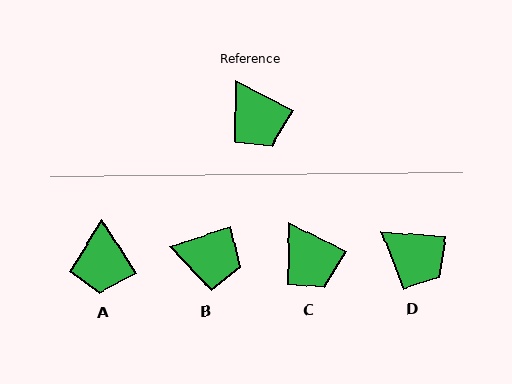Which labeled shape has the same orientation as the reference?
C.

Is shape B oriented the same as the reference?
No, it is off by about 44 degrees.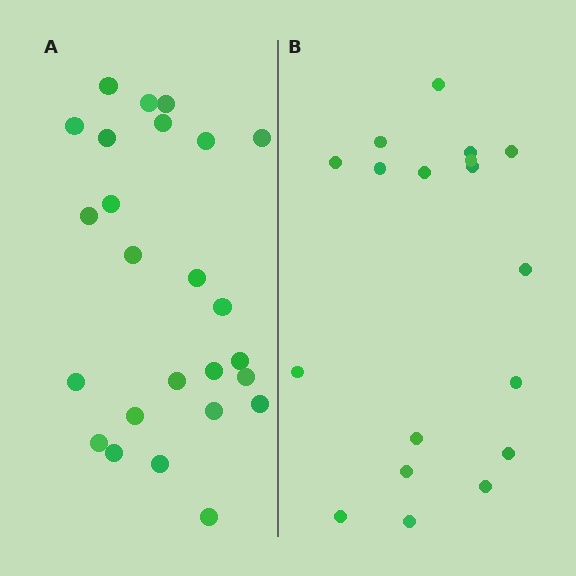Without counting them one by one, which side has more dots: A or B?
Region A (the left region) has more dots.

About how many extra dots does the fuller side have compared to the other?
Region A has roughly 8 or so more dots than region B.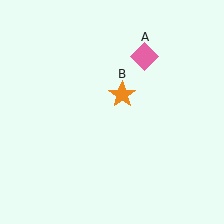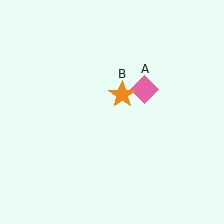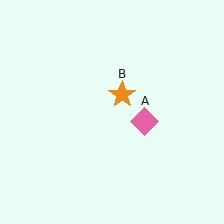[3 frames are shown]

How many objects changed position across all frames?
1 object changed position: pink diamond (object A).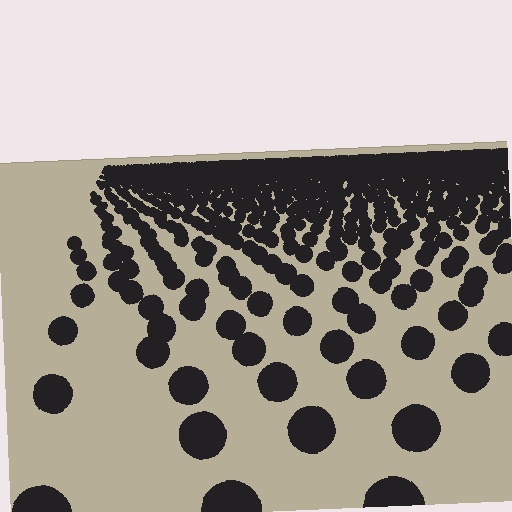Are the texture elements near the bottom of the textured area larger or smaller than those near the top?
Larger. Near the bottom, elements are closer to the viewer and appear at a bigger on-screen size.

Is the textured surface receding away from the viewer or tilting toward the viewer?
The surface is receding away from the viewer. Texture elements get smaller and denser toward the top.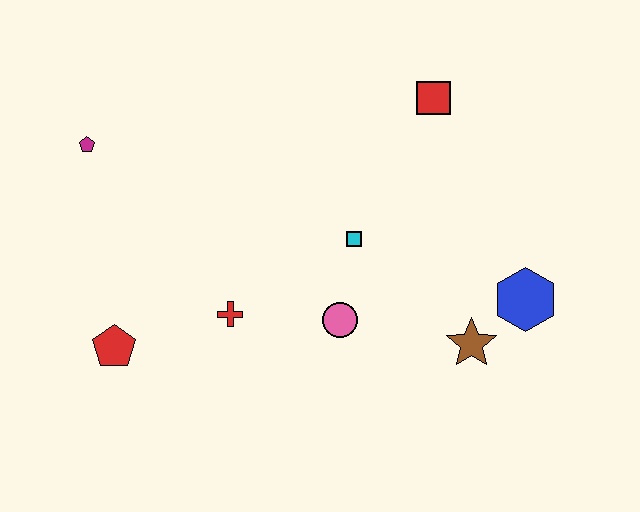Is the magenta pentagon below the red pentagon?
No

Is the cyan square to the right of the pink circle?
Yes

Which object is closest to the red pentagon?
The red cross is closest to the red pentagon.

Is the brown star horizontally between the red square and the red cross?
No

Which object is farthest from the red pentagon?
The blue hexagon is farthest from the red pentagon.